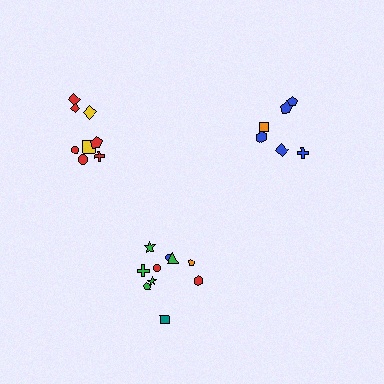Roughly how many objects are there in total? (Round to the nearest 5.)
Roughly 25 objects in total.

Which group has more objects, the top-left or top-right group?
The top-left group.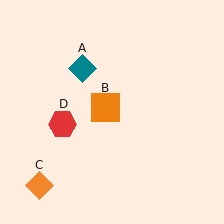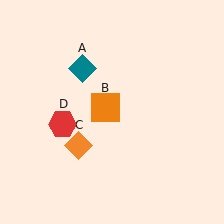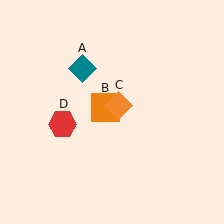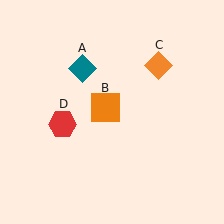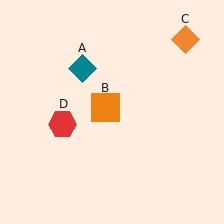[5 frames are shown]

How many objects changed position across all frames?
1 object changed position: orange diamond (object C).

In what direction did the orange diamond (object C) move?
The orange diamond (object C) moved up and to the right.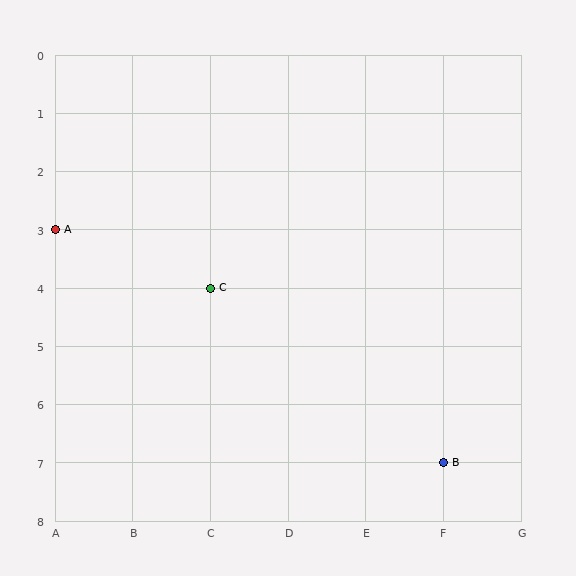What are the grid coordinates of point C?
Point C is at grid coordinates (C, 4).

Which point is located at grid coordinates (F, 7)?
Point B is at (F, 7).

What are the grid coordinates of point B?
Point B is at grid coordinates (F, 7).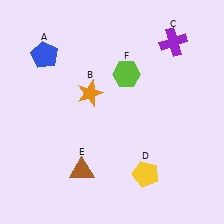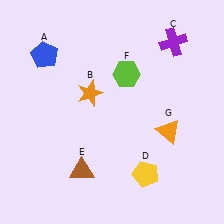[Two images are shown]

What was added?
An orange triangle (G) was added in Image 2.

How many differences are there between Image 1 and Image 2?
There is 1 difference between the two images.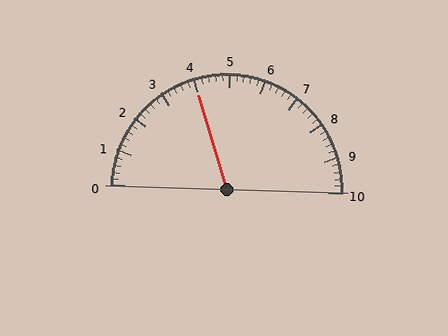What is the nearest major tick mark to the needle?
The nearest major tick mark is 4.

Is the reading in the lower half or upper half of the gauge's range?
The reading is in the lower half of the range (0 to 10).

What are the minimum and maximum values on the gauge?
The gauge ranges from 0 to 10.